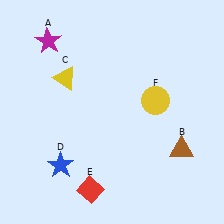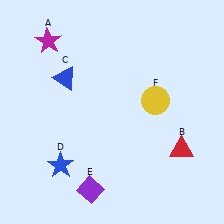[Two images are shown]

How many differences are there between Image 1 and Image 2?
There are 3 differences between the two images.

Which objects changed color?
B changed from brown to red. C changed from yellow to blue. E changed from red to purple.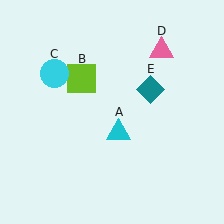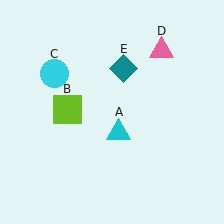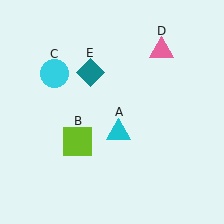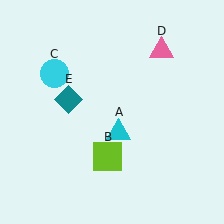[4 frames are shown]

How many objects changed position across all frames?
2 objects changed position: lime square (object B), teal diamond (object E).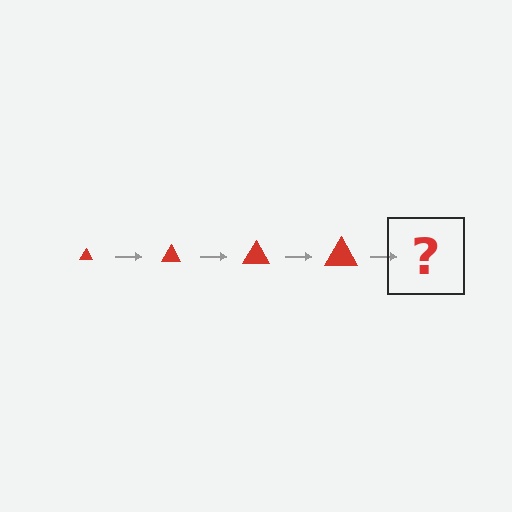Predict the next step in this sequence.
The next step is a red triangle, larger than the previous one.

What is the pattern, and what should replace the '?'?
The pattern is that the triangle gets progressively larger each step. The '?' should be a red triangle, larger than the previous one.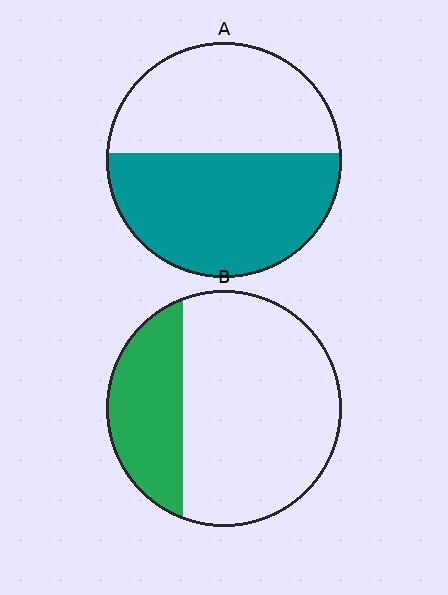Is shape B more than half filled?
No.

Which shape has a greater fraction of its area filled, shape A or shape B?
Shape A.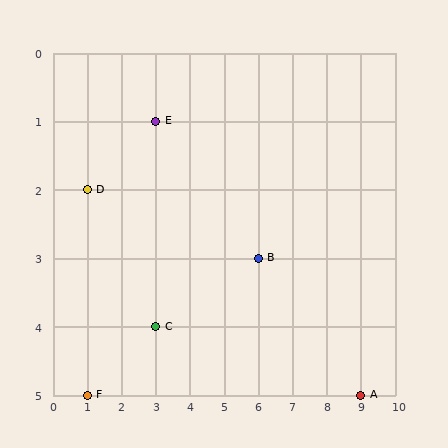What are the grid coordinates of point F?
Point F is at grid coordinates (1, 5).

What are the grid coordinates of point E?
Point E is at grid coordinates (3, 1).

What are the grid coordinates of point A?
Point A is at grid coordinates (9, 5).